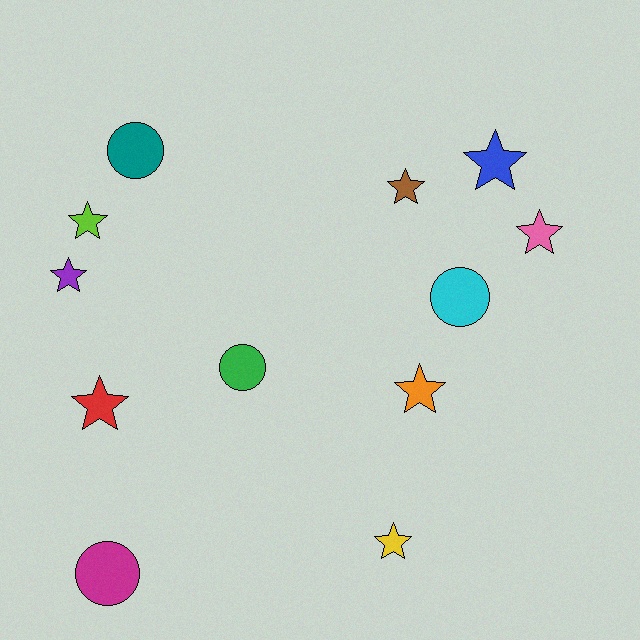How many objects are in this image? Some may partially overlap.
There are 12 objects.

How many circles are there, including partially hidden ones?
There are 4 circles.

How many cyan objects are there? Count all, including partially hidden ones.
There is 1 cyan object.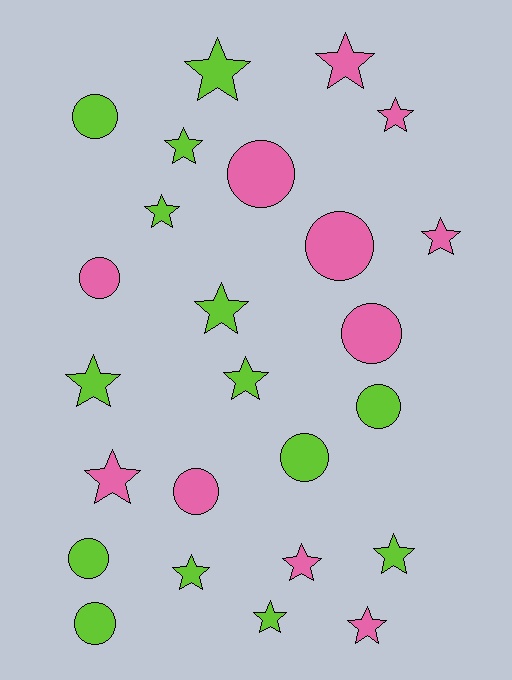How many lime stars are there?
There are 9 lime stars.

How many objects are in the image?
There are 25 objects.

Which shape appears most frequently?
Star, with 15 objects.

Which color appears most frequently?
Lime, with 14 objects.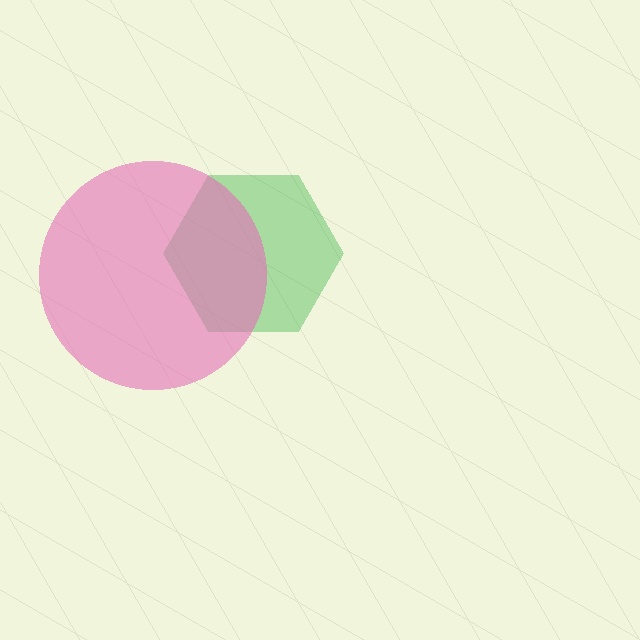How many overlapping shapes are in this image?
There are 2 overlapping shapes in the image.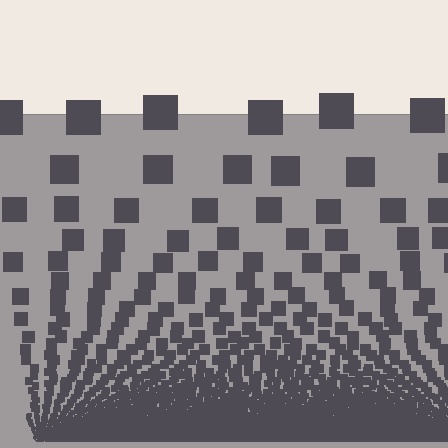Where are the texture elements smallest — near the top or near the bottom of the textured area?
Near the bottom.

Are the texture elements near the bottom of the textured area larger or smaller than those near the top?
Smaller. The gradient is inverted — elements near the bottom are smaller and denser.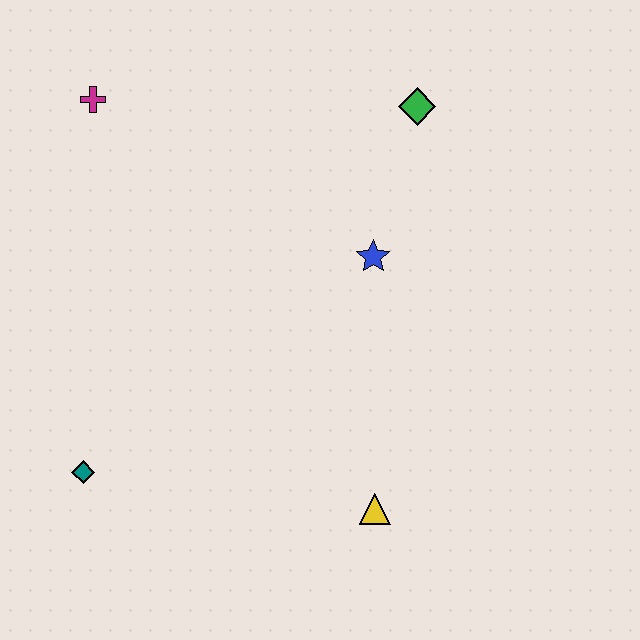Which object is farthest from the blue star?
The teal diamond is farthest from the blue star.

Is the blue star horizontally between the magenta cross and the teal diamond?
No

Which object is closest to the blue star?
The green diamond is closest to the blue star.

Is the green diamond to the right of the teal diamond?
Yes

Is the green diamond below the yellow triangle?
No